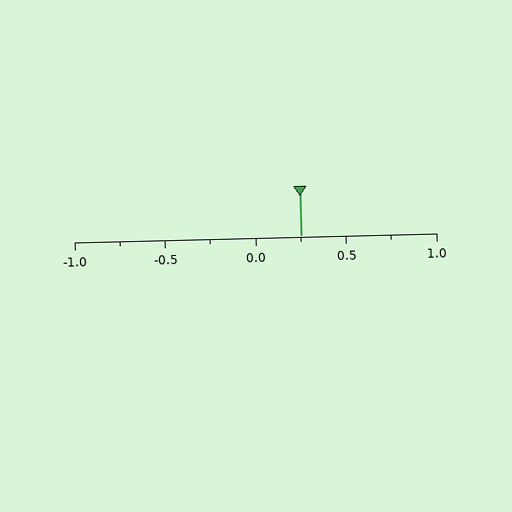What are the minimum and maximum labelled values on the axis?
The axis runs from -1.0 to 1.0.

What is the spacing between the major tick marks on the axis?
The major ticks are spaced 0.5 apart.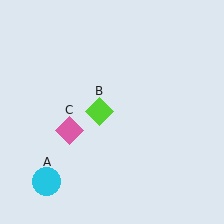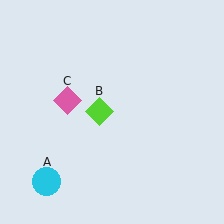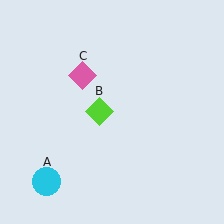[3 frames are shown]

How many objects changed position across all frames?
1 object changed position: pink diamond (object C).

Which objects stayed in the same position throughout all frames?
Cyan circle (object A) and lime diamond (object B) remained stationary.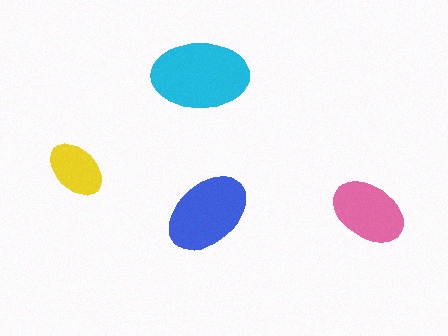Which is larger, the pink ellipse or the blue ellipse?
The blue one.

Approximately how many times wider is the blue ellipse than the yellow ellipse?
About 1.5 times wider.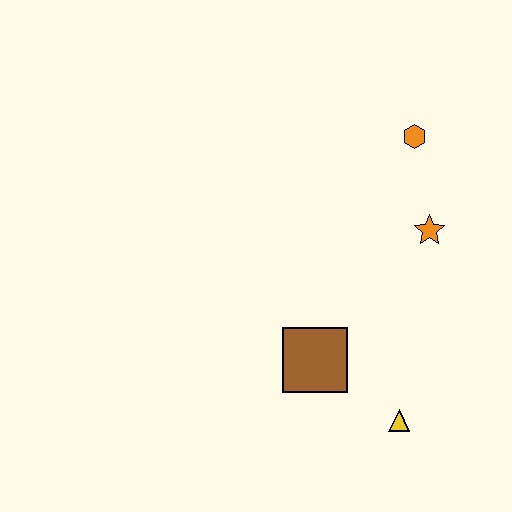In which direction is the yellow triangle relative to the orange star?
The yellow triangle is below the orange star.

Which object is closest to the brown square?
The yellow triangle is closest to the brown square.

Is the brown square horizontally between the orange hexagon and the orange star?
No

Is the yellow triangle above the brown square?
No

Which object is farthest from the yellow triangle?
The orange hexagon is farthest from the yellow triangle.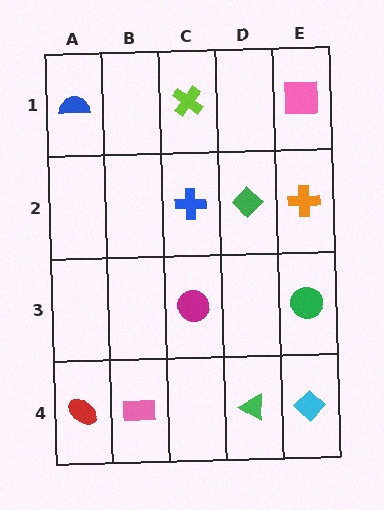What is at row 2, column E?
An orange cross.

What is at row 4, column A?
A red ellipse.